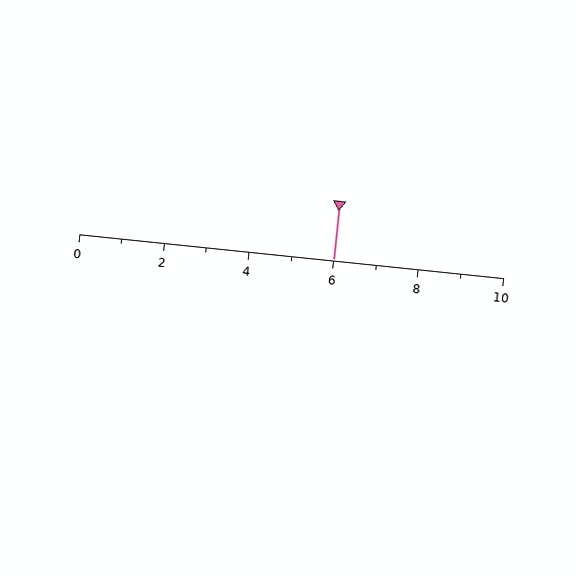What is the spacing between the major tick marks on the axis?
The major ticks are spaced 2 apart.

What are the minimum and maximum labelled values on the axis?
The axis runs from 0 to 10.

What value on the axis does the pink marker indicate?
The marker indicates approximately 6.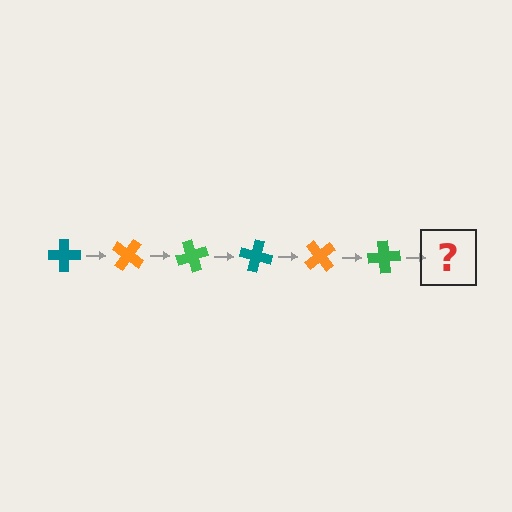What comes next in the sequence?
The next element should be a teal cross, rotated 210 degrees from the start.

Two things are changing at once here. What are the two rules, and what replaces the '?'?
The two rules are that it rotates 35 degrees each step and the color cycles through teal, orange, and green. The '?' should be a teal cross, rotated 210 degrees from the start.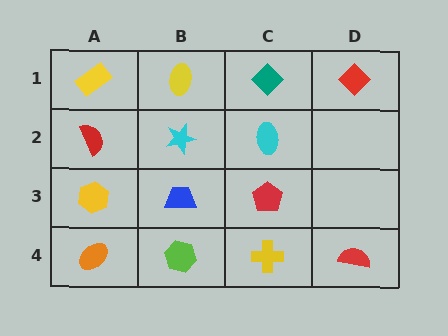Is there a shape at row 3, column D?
No, that cell is empty.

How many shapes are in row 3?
3 shapes.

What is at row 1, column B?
A yellow ellipse.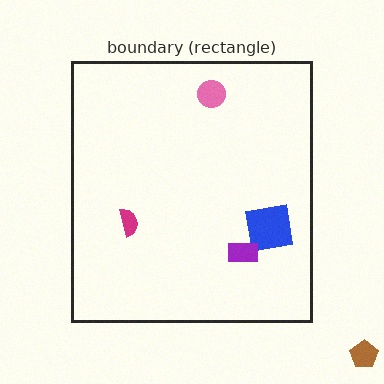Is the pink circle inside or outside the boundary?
Inside.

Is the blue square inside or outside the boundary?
Inside.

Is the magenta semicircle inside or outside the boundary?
Inside.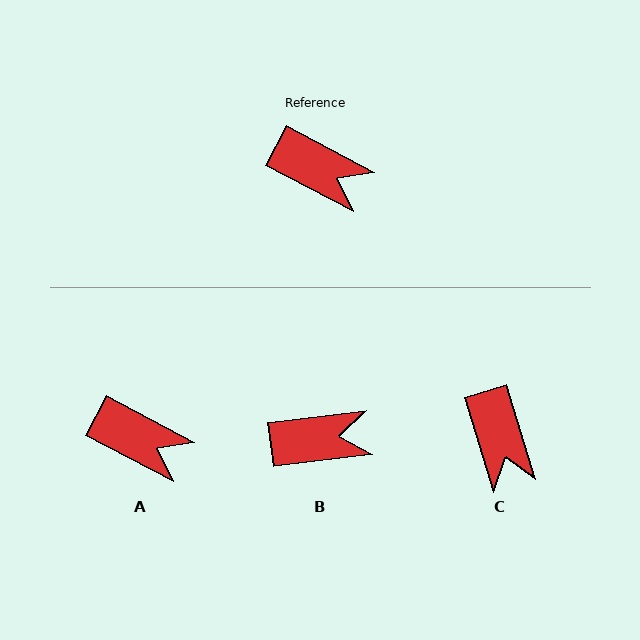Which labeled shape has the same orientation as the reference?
A.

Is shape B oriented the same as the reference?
No, it is off by about 35 degrees.